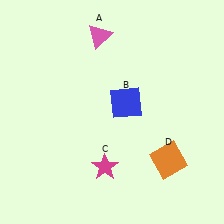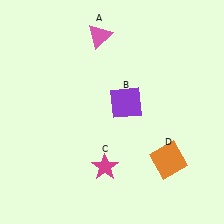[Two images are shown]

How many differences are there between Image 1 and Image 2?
There is 1 difference between the two images.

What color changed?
The square (B) changed from blue in Image 1 to purple in Image 2.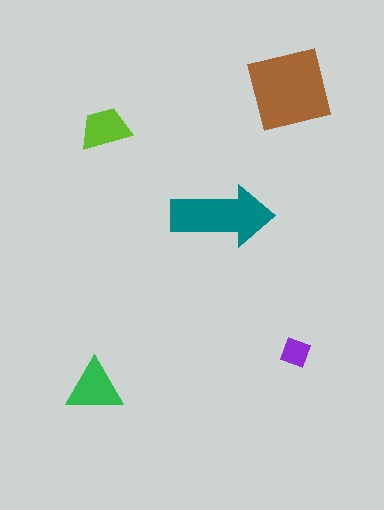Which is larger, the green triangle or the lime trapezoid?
The green triangle.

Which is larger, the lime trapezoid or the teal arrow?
The teal arrow.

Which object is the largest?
The brown square.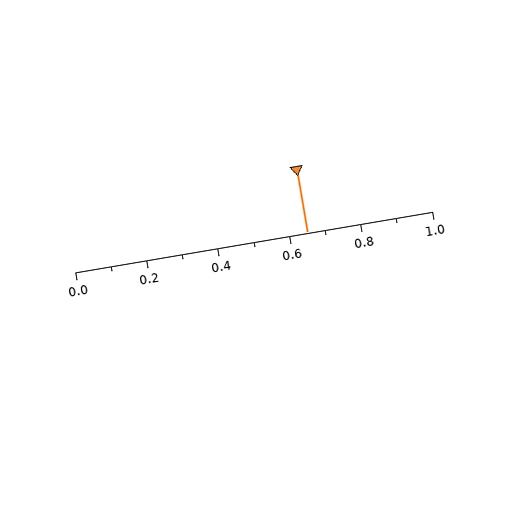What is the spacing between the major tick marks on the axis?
The major ticks are spaced 0.2 apart.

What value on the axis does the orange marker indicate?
The marker indicates approximately 0.65.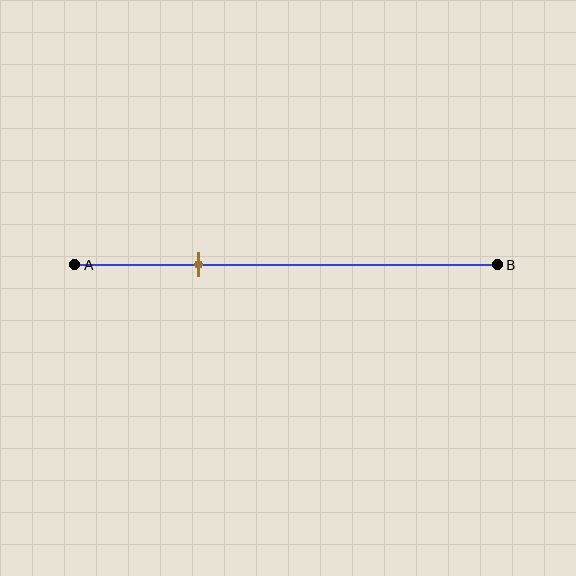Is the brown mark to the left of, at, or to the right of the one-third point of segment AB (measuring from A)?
The brown mark is to the left of the one-third point of segment AB.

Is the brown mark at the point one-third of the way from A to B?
No, the mark is at about 30% from A, not at the 33% one-third point.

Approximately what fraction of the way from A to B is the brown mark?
The brown mark is approximately 30% of the way from A to B.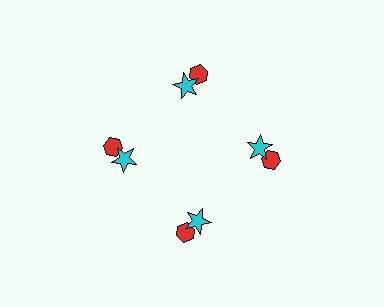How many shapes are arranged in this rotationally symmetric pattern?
There are 8 shapes, arranged in 4 groups of 2.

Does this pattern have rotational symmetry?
Yes, this pattern has 4-fold rotational symmetry. It looks the same after rotating 90 degrees around the center.